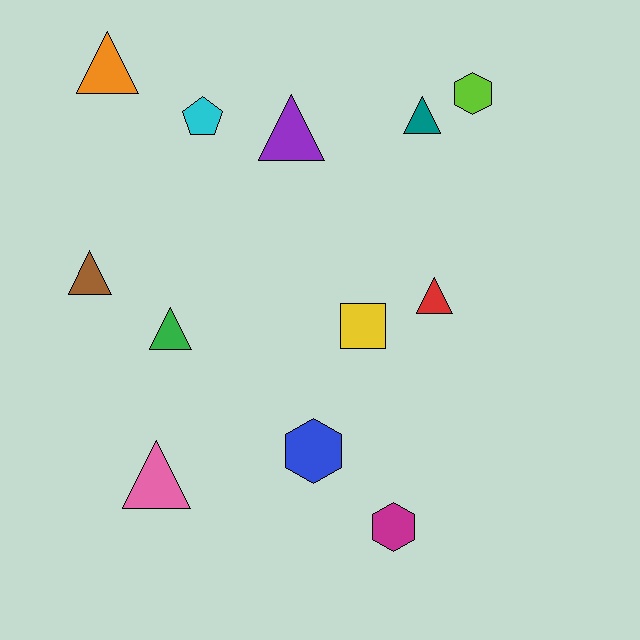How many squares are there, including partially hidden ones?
There is 1 square.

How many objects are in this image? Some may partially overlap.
There are 12 objects.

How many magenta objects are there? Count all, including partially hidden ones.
There is 1 magenta object.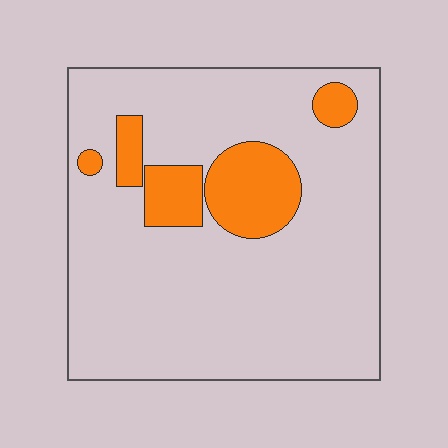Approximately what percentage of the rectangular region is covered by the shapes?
Approximately 15%.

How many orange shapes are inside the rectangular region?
5.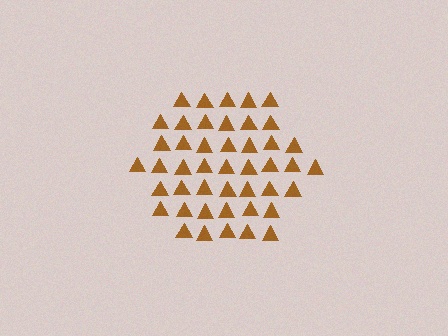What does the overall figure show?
The overall figure shows a hexagon.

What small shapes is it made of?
It is made of small triangles.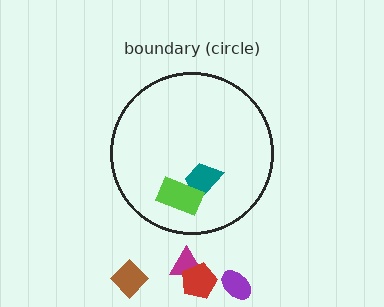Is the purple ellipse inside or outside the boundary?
Outside.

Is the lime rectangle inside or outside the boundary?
Inside.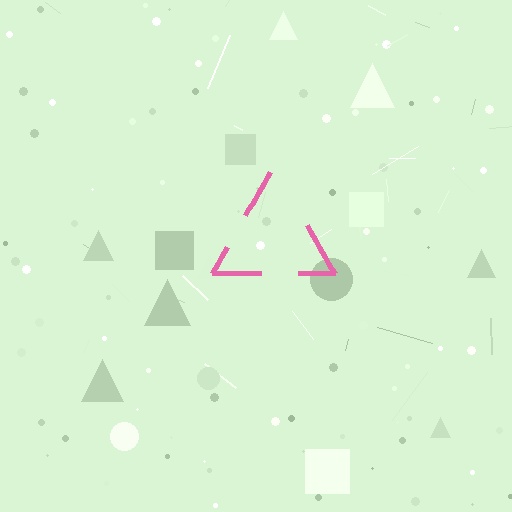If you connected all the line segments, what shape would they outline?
They would outline a triangle.